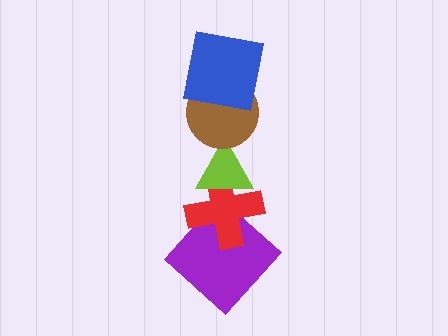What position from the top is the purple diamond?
The purple diamond is 5th from the top.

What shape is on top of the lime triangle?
The brown circle is on top of the lime triangle.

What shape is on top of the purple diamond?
The red cross is on top of the purple diamond.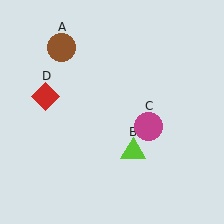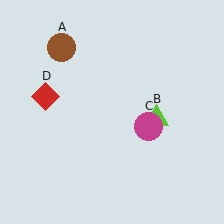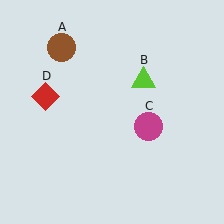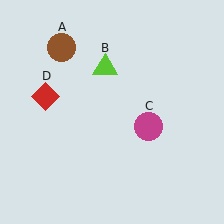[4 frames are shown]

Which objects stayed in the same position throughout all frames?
Brown circle (object A) and magenta circle (object C) and red diamond (object D) remained stationary.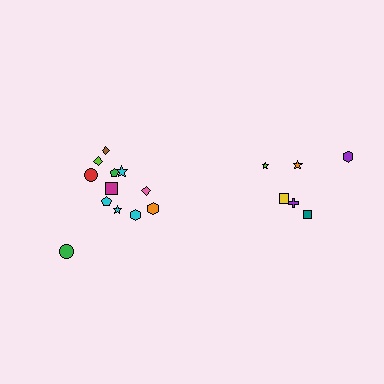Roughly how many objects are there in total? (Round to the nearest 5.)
Roughly 20 objects in total.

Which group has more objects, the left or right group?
The left group.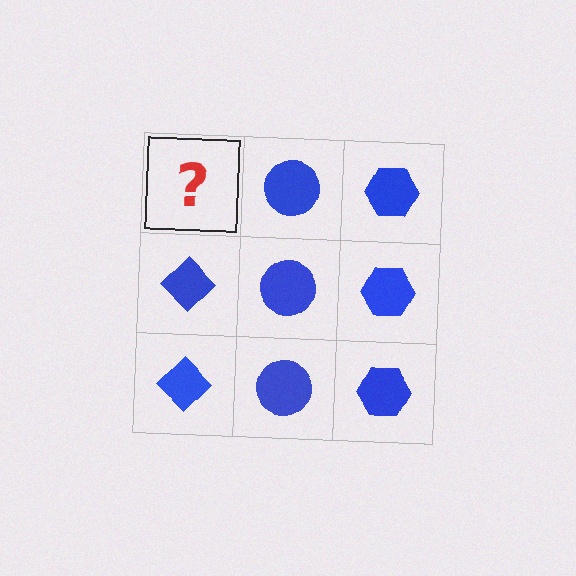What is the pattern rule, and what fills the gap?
The rule is that each column has a consistent shape. The gap should be filled with a blue diamond.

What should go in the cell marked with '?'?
The missing cell should contain a blue diamond.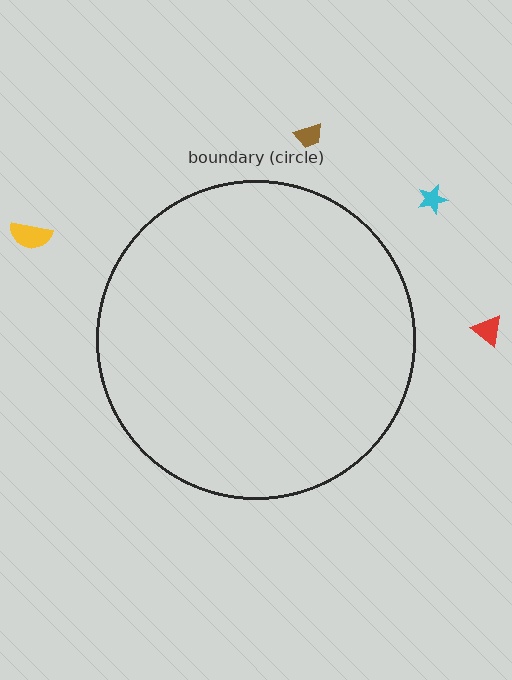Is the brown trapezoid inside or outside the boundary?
Outside.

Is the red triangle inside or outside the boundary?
Outside.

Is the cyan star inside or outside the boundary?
Outside.